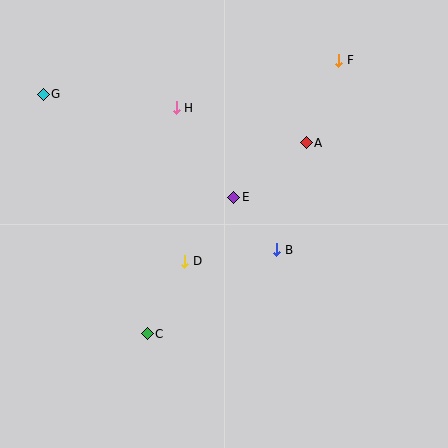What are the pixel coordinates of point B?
Point B is at (277, 250).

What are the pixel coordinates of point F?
Point F is at (339, 60).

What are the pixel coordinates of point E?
Point E is at (234, 197).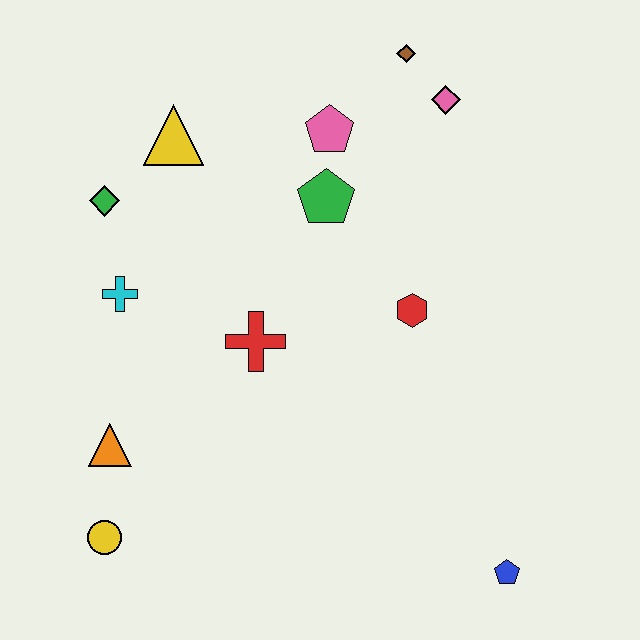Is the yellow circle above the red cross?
No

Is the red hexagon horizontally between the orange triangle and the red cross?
No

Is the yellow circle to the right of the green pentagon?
No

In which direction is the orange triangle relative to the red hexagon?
The orange triangle is to the left of the red hexagon.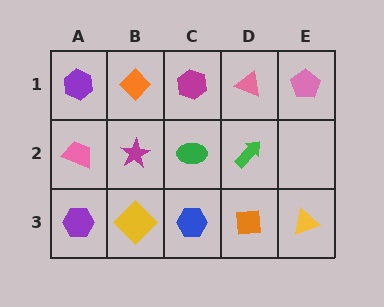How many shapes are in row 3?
5 shapes.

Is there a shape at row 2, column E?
No, that cell is empty.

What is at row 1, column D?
A pink triangle.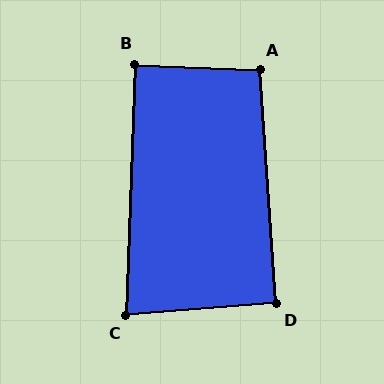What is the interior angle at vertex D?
Approximately 90 degrees (approximately right).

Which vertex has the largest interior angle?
A, at approximately 96 degrees.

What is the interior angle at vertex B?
Approximately 90 degrees (approximately right).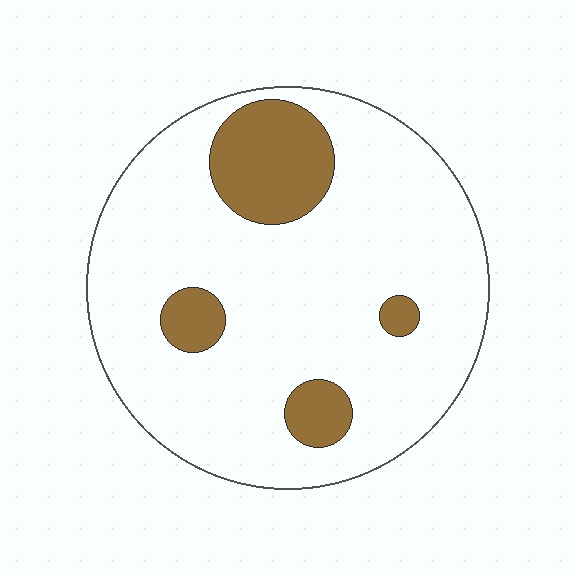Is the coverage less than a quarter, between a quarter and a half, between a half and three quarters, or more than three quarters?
Less than a quarter.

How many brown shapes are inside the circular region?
4.